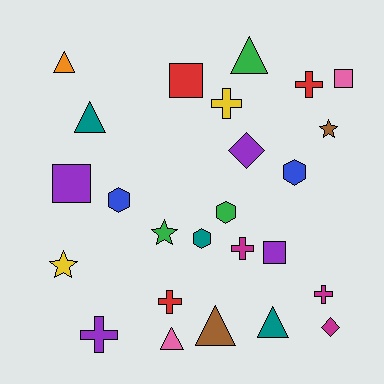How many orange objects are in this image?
There is 1 orange object.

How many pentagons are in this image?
There are no pentagons.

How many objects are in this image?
There are 25 objects.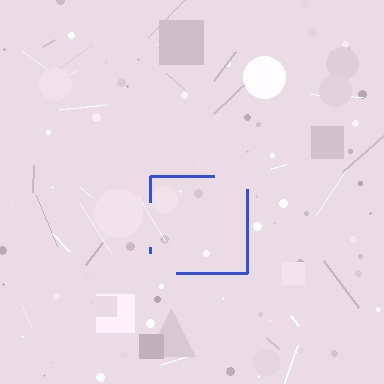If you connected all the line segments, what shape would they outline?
They would outline a square.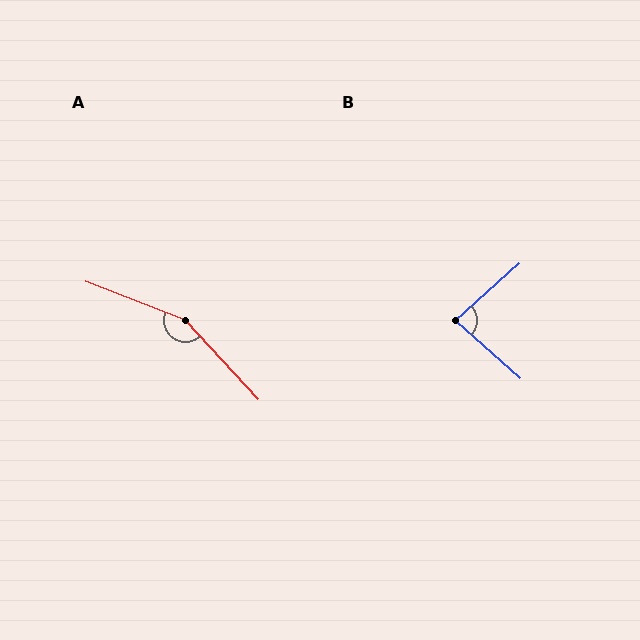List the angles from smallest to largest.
B (83°), A (154°).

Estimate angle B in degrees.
Approximately 83 degrees.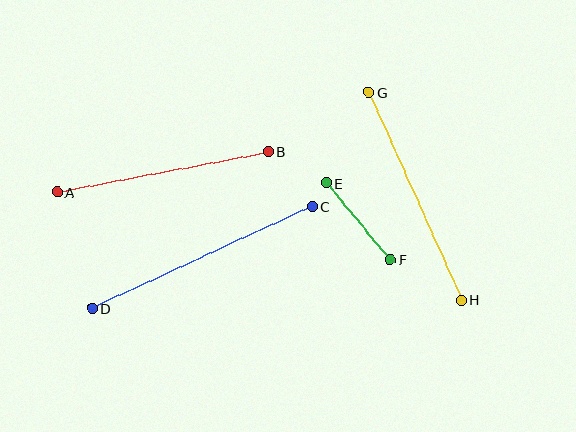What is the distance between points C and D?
The distance is approximately 243 pixels.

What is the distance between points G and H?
The distance is approximately 228 pixels.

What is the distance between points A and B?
The distance is approximately 215 pixels.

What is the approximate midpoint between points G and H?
The midpoint is at approximately (415, 196) pixels.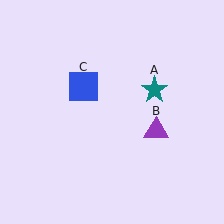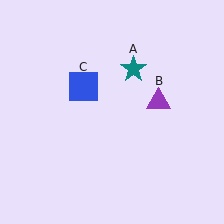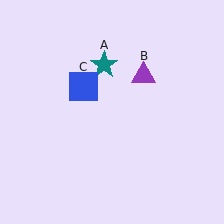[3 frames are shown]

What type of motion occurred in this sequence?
The teal star (object A), purple triangle (object B) rotated counterclockwise around the center of the scene.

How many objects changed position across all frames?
2 objects changed position: teal star (object A), purple triangle (object B).